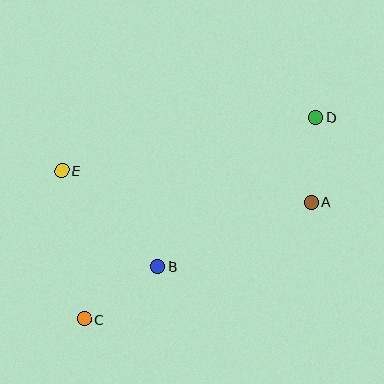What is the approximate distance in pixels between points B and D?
The distance between B and D is approximately 217 pixels.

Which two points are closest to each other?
Points A and D are closest to each other.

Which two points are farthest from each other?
Points C and D are farthest from each other.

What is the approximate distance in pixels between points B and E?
The distance between B and E is approximately 136 pixels.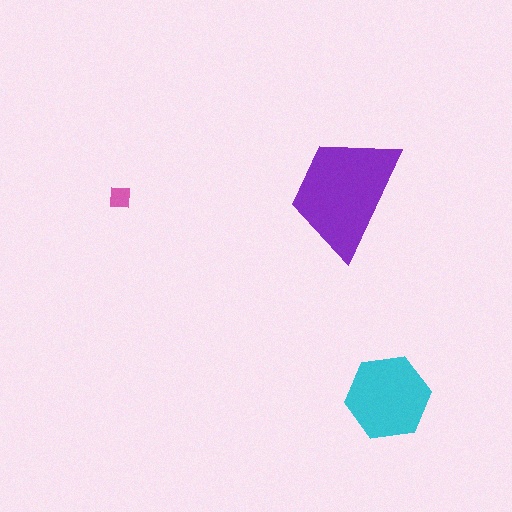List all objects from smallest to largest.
The pink square, the cyan hexagon, the purple trapezoid.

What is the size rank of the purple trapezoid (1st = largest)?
1st.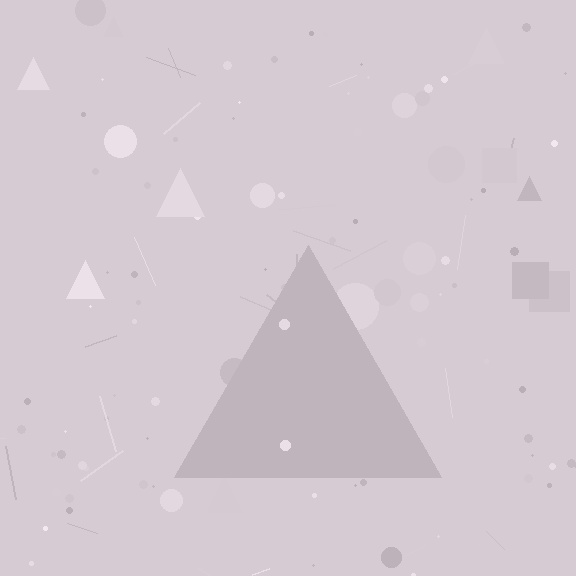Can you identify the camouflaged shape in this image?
The camouflaged shape is a triangle.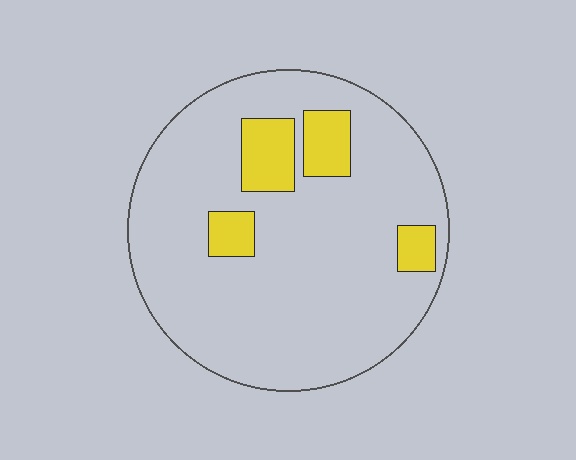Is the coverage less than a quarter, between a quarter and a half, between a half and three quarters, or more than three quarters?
Less than a quarter.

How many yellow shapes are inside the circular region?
4.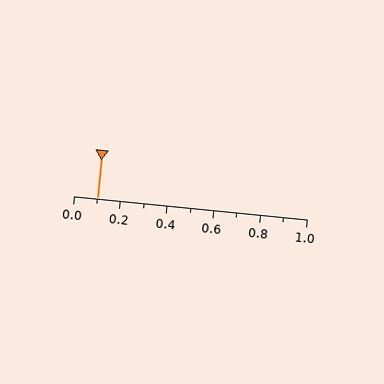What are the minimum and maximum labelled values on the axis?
The axis runs from 0.0 to 1.0.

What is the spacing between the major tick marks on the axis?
The major ticks are spaced 0.2 apart.